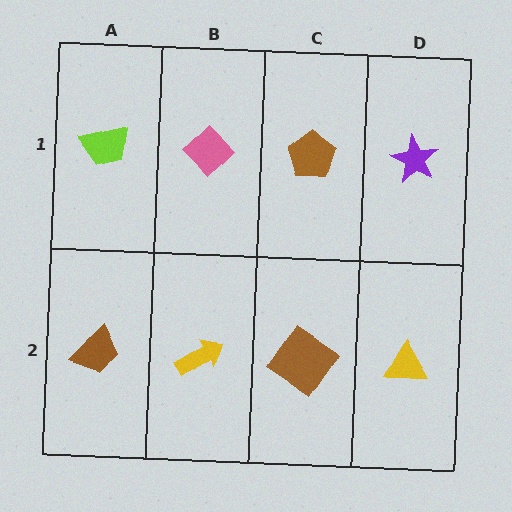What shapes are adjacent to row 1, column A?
A brown trapezoid (row 2, column A), a pink diamond (row 1, column B).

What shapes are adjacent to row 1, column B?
A yellow arrow (row 2, column B), a lime trapezoid (row 1, column A), a brown pentagon (row 1, column C).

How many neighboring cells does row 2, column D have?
2.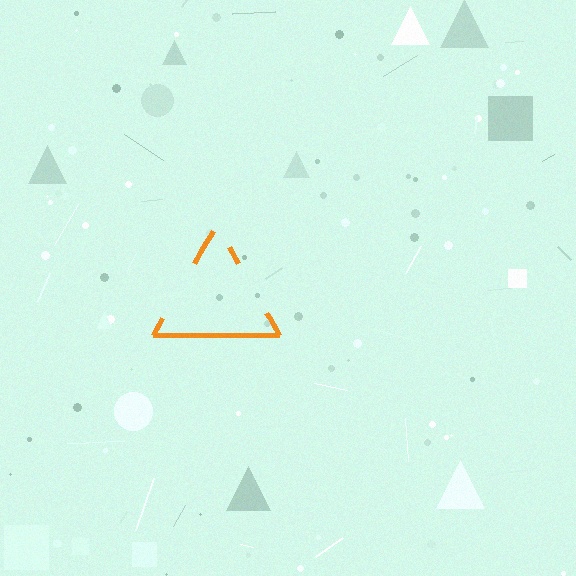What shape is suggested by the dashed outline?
The dashed outline suggests a triangle.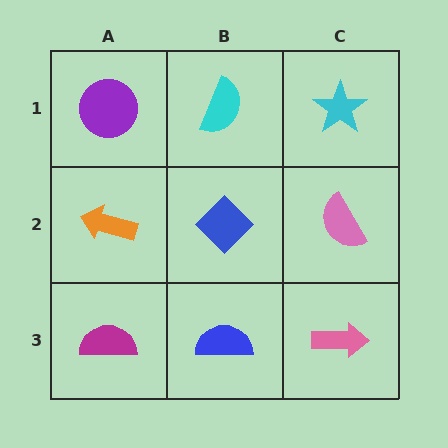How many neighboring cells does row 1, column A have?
2.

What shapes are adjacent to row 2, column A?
A purple circle (row 1, column A), a magenta semicircle (row 3, column A), a blue diamond (row 2, column B).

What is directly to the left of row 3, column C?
A blue semicircle.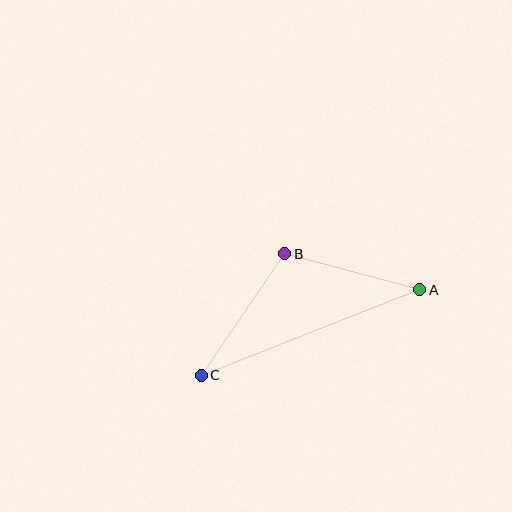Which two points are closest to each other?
Points A and B are closest to each other.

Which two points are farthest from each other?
Points A and C are farthest from each other.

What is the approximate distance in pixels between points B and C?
The distance between B and C is approximately 147 pixels.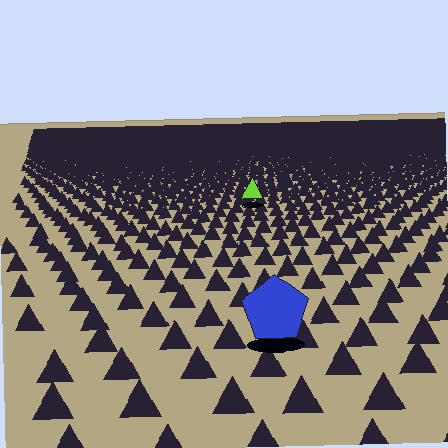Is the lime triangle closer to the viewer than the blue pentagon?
No. The blue pentagon is closer — you can tell from the texture gradient: the ground texture is coarser near it.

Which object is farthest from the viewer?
The lime triangle is farthest from the viewer. It appears smaller and the ground texture around it is denser.